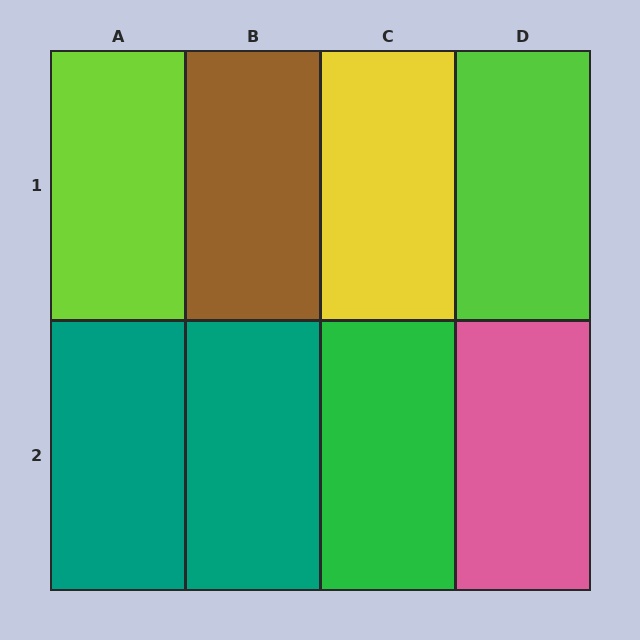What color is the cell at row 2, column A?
Teal.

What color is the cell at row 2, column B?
Teal.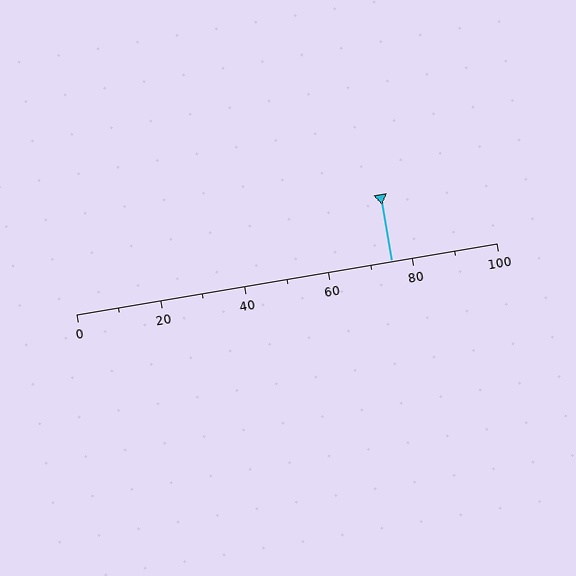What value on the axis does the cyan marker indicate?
The marker indicates approximately 75.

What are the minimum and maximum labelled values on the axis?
The axis runs from 0 to 100.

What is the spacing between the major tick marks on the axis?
The major ticks are spaced 20 apart.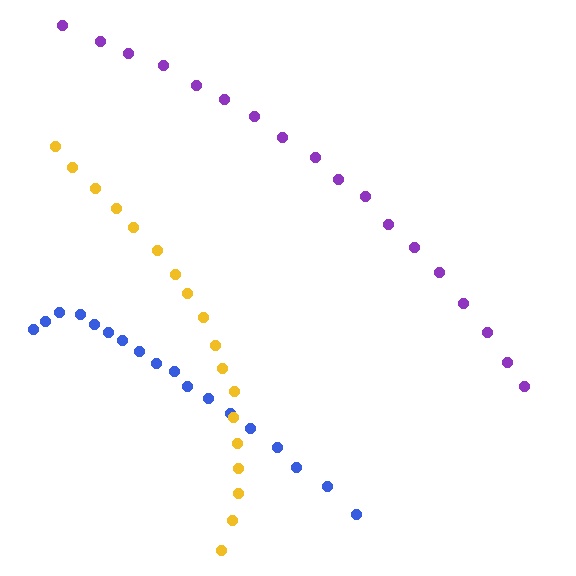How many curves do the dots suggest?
There are 3 distinct paths.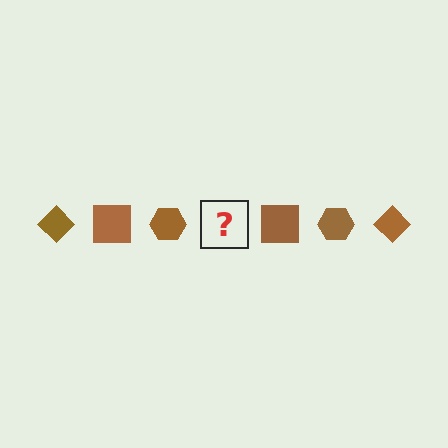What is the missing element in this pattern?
The missing element is a brown diamond.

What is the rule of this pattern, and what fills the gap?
The rule is that the pattern cycles through diamond, square, hexagon shapes in brown. The gap should be filled with a brown diamond.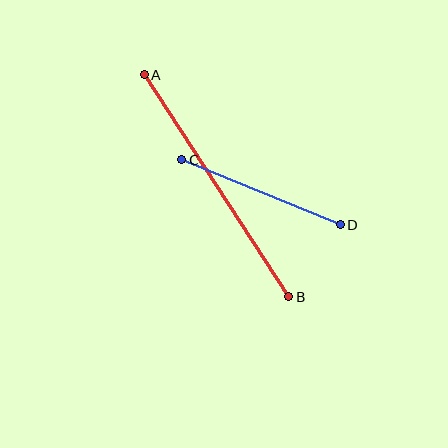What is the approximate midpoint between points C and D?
The midpoint is at approximately (261, 192) pixels.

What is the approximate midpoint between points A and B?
The midpoint is at approximately (216, 186) pixels.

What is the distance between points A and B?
The distance is approximately 265 pixels.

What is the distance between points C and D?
The distance is approximately 171 pixels.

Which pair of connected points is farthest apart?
Points A and B are farthest apart.